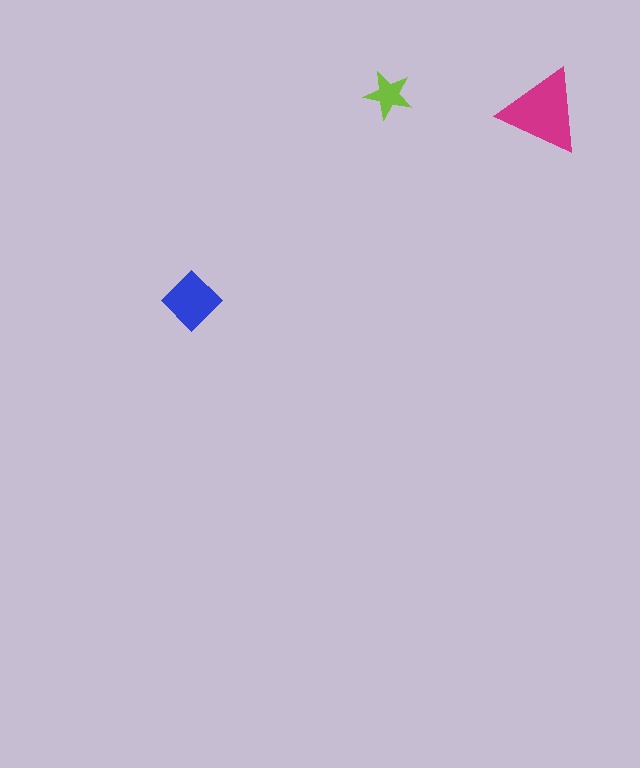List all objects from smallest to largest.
The lime star, the blue diamond, the magenta triangle.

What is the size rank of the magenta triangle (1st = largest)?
1st.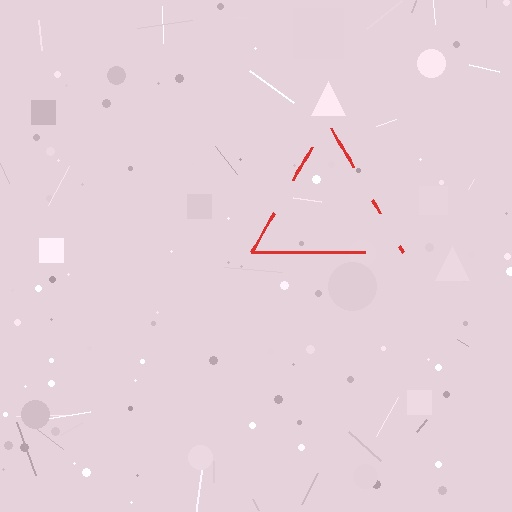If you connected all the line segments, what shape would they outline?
They would outline a triangle.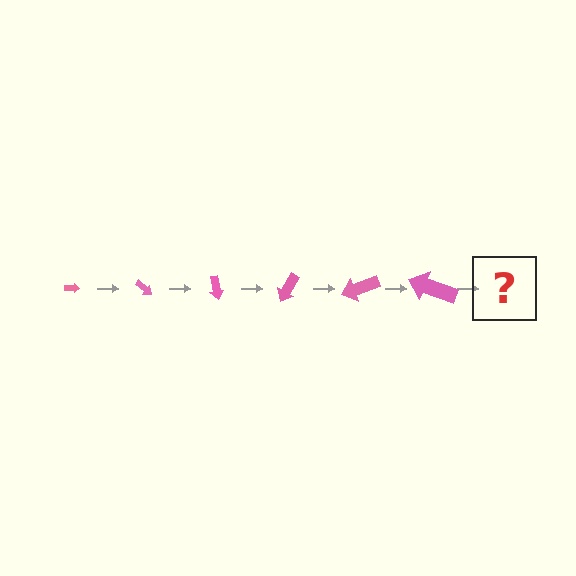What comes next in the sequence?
The next element should be an arrow, larger than the previous one and rotated 240 degrees from the start.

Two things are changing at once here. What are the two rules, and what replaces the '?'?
The two rules are that the arrow grows larger each step and it rotates 40 degrees each step. The '?' should be an arrow, larger than the previous one and rotated 240 degrees from the start.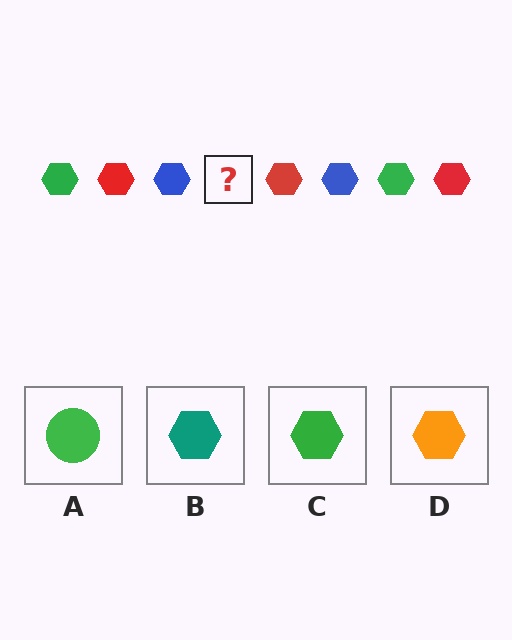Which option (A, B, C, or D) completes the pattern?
C.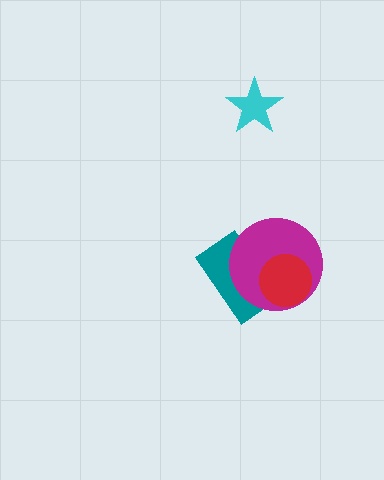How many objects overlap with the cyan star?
0 objects overlap with the cyan star.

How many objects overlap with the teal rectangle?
2 objects overlap with the teal rectangle.